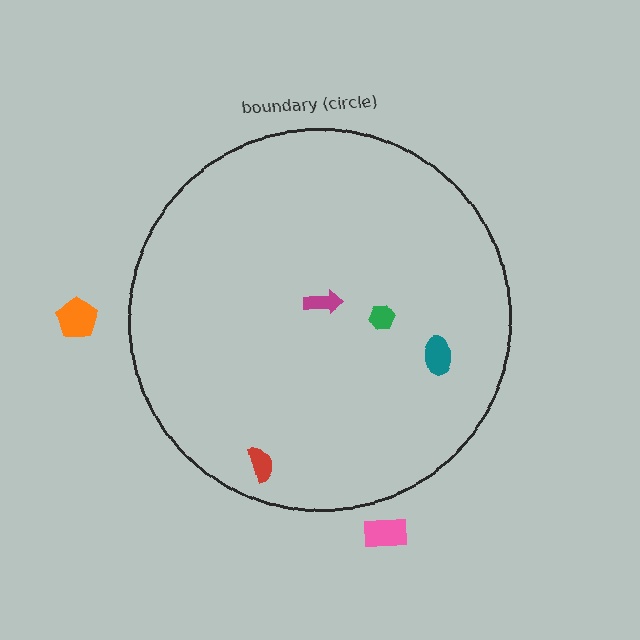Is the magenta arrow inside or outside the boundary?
Inside.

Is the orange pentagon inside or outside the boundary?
Outside.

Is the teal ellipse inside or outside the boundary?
Inside.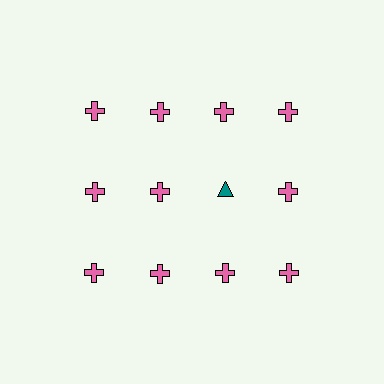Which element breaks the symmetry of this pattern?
The teal triangle in the second row, center column breaks the symmetry. All other shapes are pink crosses.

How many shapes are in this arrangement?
There are 12 shapes arranged in a grid pattern.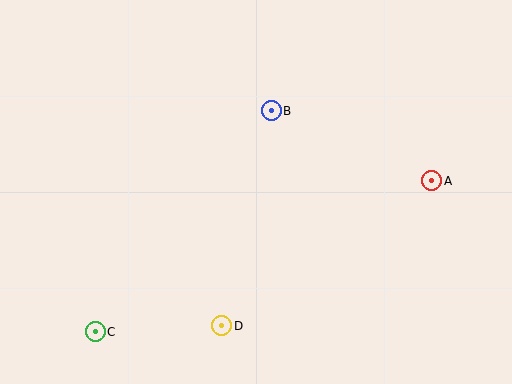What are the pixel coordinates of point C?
Point C is at (95, 332).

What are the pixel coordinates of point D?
Point D is at (222, 326).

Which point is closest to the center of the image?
Point B at (271, 111) is closest to the center.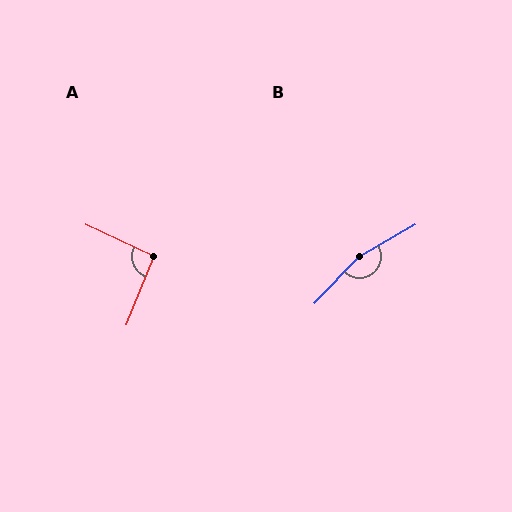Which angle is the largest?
B, at approximately 164 degrees.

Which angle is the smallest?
A, at approximately 93 degrees.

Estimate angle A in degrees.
Approximately 93 degrees.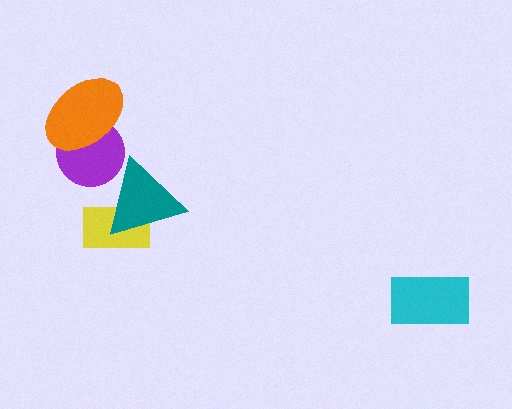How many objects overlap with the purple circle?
2 objects overlap with the purple circle.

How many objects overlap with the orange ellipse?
1 object overlaps with the orange ellipse.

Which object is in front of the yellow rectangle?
The teal triangle is in front of the yellow rectangle.